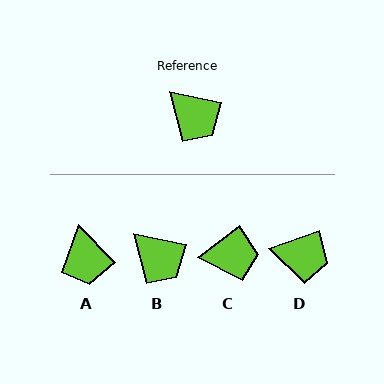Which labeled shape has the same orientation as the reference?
B.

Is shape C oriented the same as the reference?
No, it is off by about 48 degrees.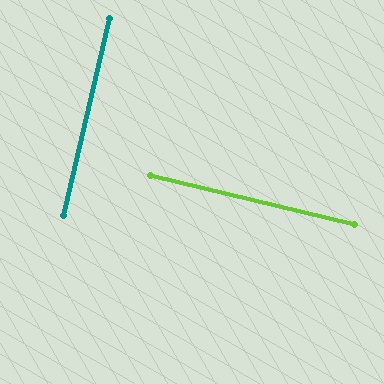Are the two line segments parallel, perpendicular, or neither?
Perpendicular — they meet at approximately 89°.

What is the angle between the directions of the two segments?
Approximately 89 degrees.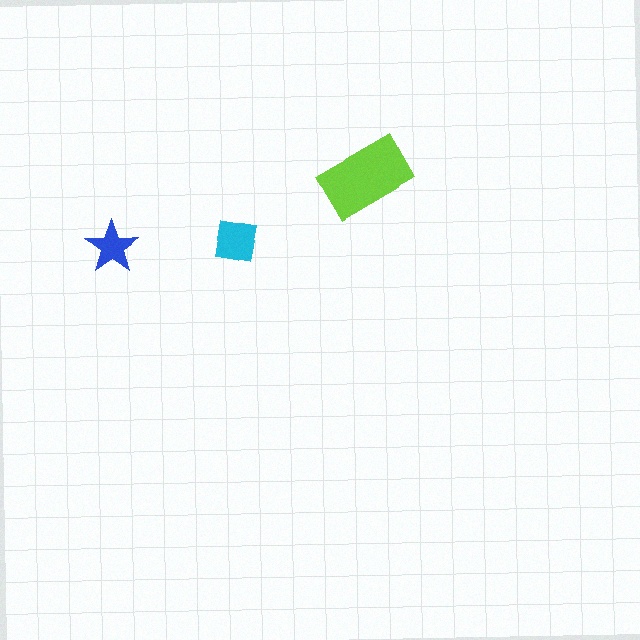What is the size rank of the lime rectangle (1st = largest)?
1st.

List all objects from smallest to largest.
The blue star, the cyan square, the lime rectangle.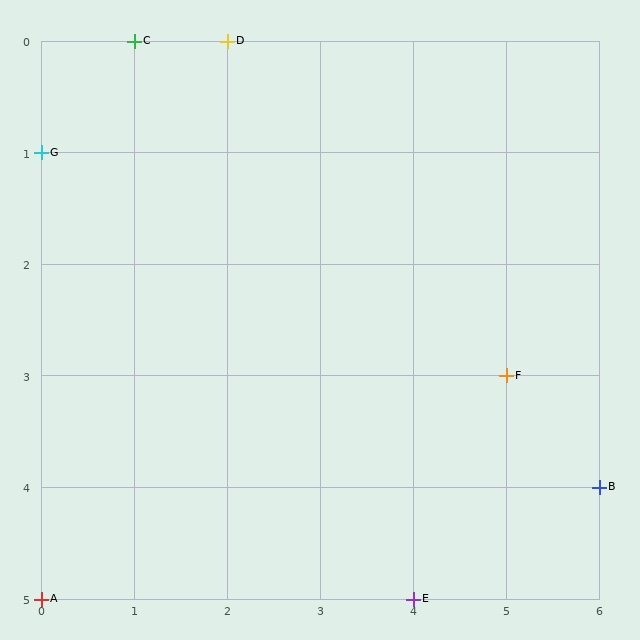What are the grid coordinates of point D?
Point D is at grid coordinates (2, 0).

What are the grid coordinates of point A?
Point A is at grid coordinates (0, 5).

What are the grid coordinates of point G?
Point G is at grid coordinates (0, 1).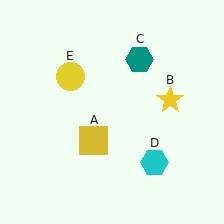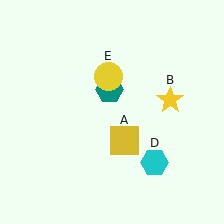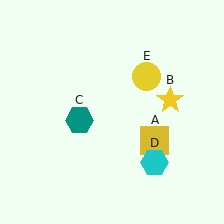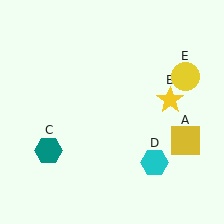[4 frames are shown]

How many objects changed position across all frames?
3 objects changed position: yellow square (object A), teal hexagon (object C), yellow circle (object E).